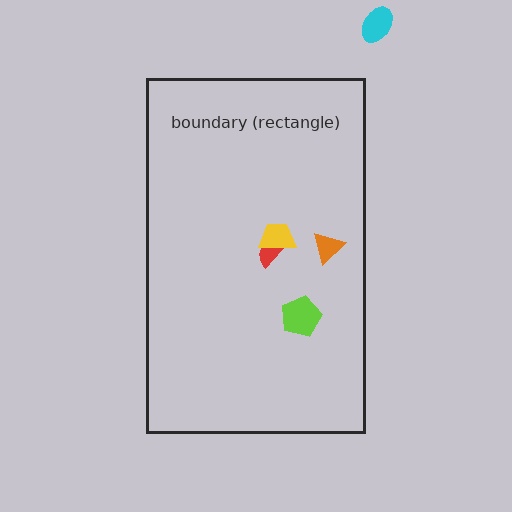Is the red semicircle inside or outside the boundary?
Inside.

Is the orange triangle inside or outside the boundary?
Inside.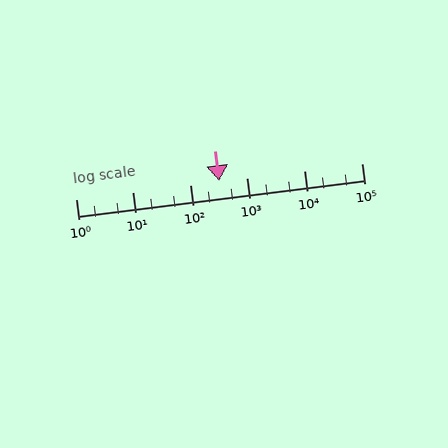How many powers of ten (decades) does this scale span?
The scale spans 5 decades, from 1 to 100000.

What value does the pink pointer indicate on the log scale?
The pointer indicates approximately 320.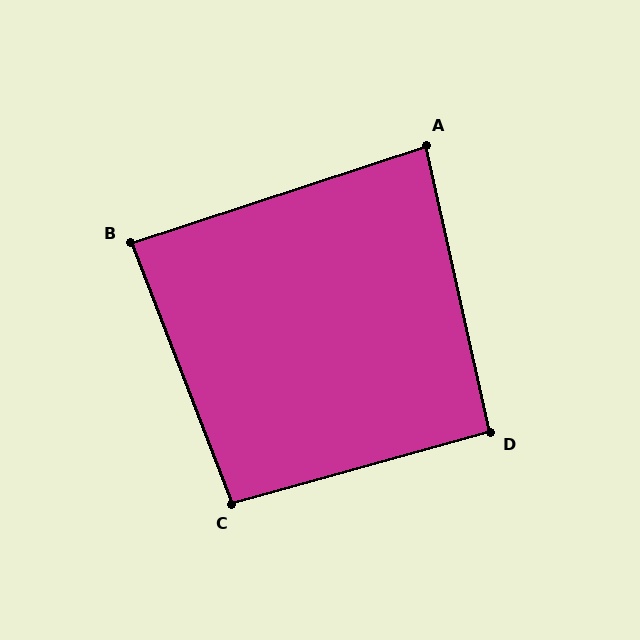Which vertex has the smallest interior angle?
A, at approximately 84 degrees.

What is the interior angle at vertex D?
Approximately 93 degrees (approximately right).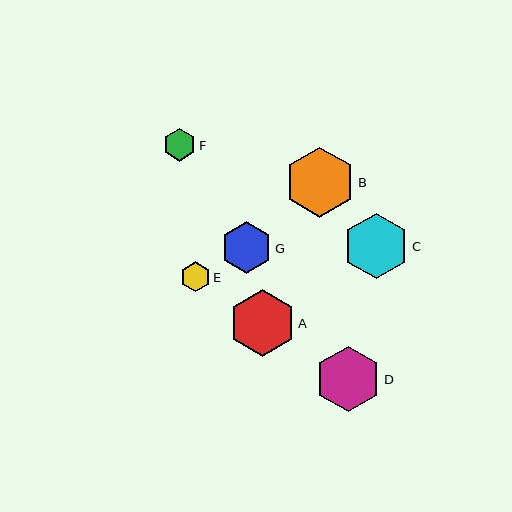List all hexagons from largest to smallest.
From largest to smallest: B, A, C, D, G, F, E.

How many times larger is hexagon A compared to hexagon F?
Hexagon A is approximately 2.0 times the size of hexagon F.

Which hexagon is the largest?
Hexagon B is the largest with a size of approximately 70 pixels.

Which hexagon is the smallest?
Hexagon E is the smallest with a size of approximately 30 pixels.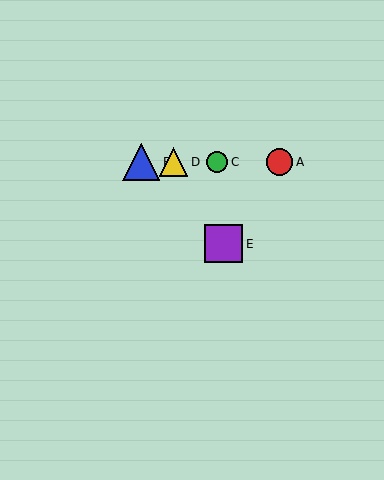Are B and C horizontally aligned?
Yes, both are at y≈162.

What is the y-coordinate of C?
Object C is at y≈162.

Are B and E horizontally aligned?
No, B is at y≈162 and E is at y≈244.